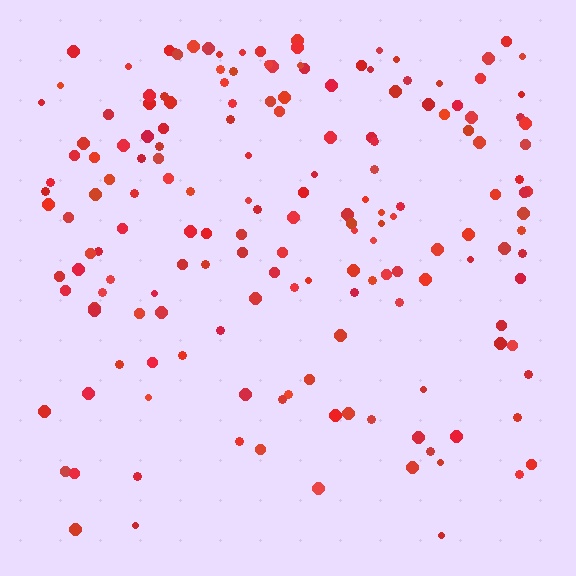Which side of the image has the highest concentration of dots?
The top.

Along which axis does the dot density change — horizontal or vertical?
Vertical.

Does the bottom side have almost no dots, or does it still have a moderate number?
Still a moderate number, just noticeably fewer than the top.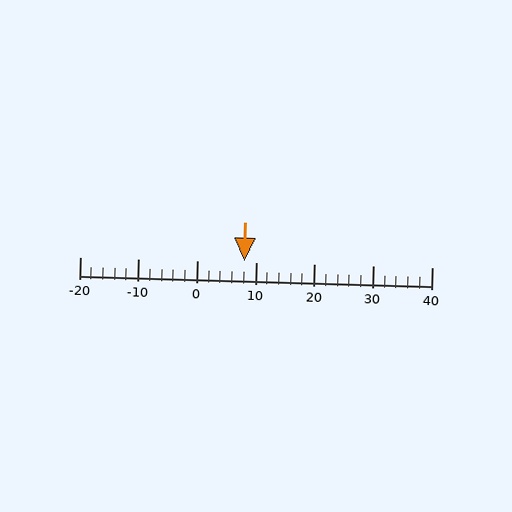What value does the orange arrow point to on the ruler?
The orange arrow points to approximately 8.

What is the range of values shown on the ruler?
The ruler shows values from -20 to 40.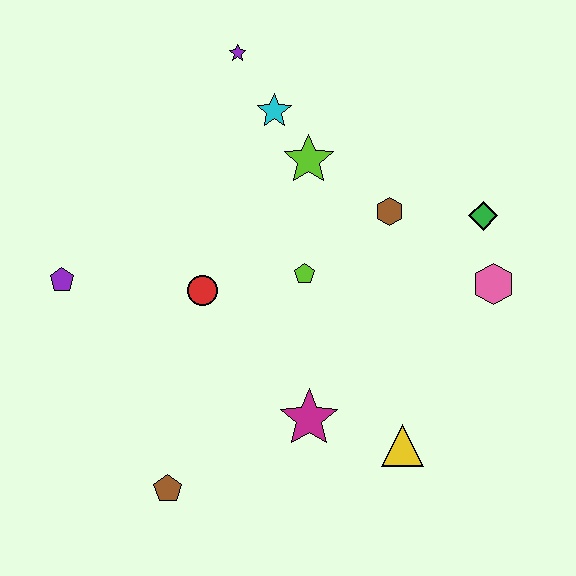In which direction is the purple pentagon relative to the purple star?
The purple pentagon is below the purple star.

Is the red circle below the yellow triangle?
No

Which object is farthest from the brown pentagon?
The purple star is farthest from the brown pentagon.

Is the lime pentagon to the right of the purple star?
Yes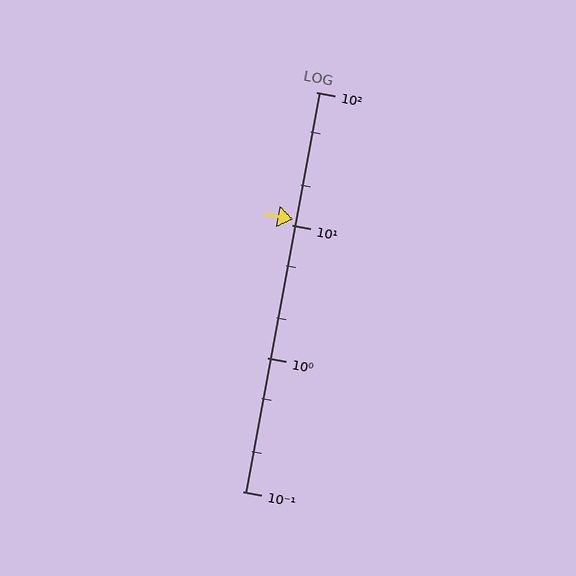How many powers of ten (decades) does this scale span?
The scale spans 3 decades, from 0.1 to 100.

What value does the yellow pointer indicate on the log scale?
The pointer indicates approximately 11.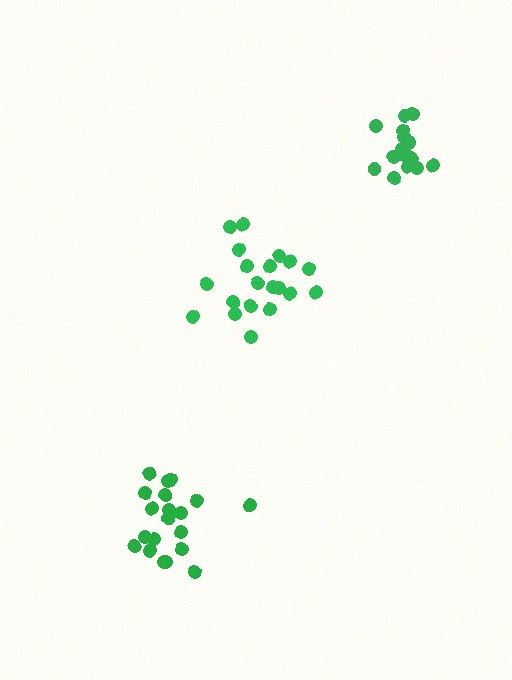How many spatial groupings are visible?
There are 3 spatial groupings.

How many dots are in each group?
Group 1: 20 dots, Group 2: 20 dots, Group 3: 18 dots (58 total).